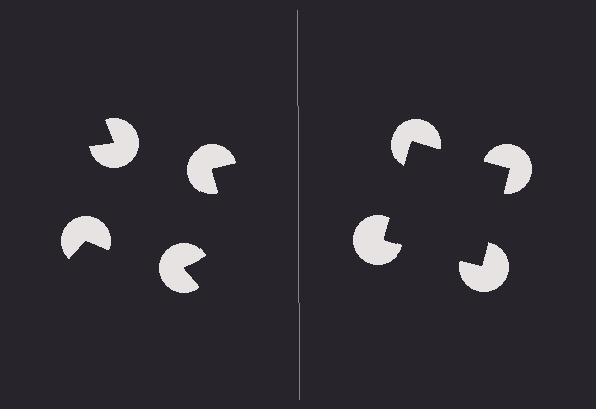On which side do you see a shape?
An illusory square appears on the right side. On the left side the wedge cuts are rotated, so no coherent shape forms.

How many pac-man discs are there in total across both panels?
8 — 4 on each side.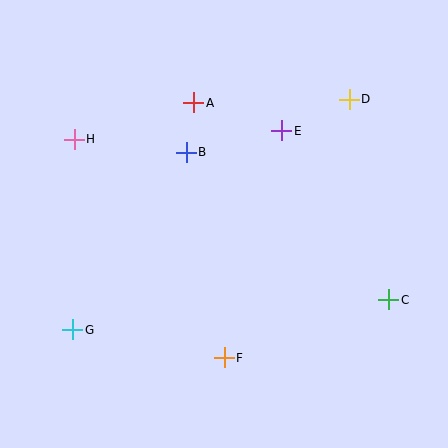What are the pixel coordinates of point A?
Point A is at (194, 103).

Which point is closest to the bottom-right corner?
Point C is closest to the bottom-right corner.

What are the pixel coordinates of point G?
Point G is at (73, 330).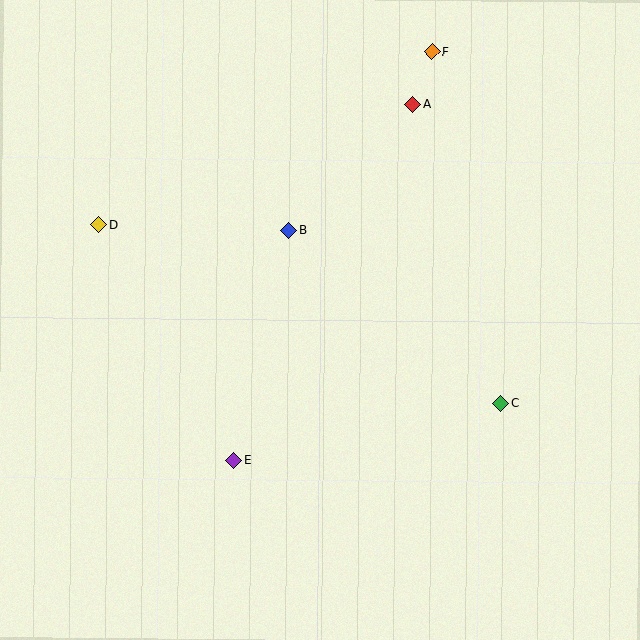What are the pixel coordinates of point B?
Point B is at (288, 230).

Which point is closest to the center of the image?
Point B at (288, 230) is closest to the center.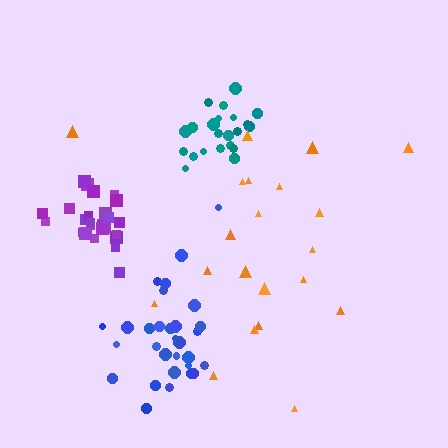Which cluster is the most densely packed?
Purple.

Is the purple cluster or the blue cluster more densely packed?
Purple.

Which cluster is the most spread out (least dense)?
Orange.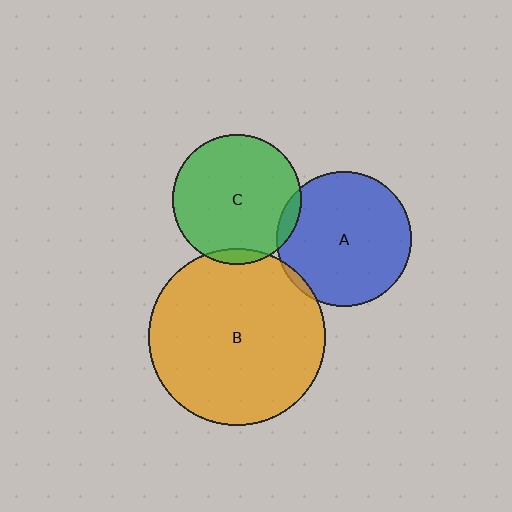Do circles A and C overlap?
Yes.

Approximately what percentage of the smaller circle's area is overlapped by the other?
Approximately 5%.